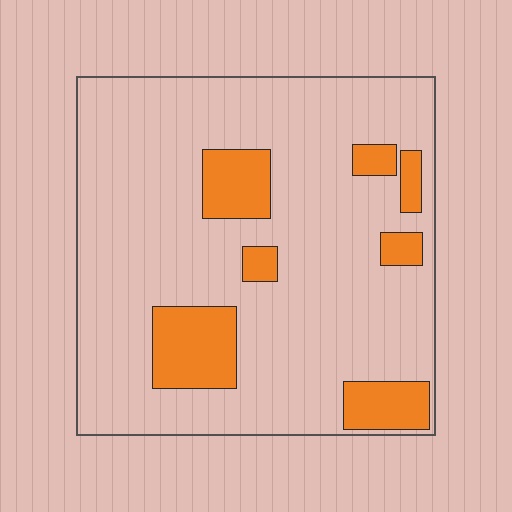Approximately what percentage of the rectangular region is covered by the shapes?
Approximately 15%.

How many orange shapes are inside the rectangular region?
7.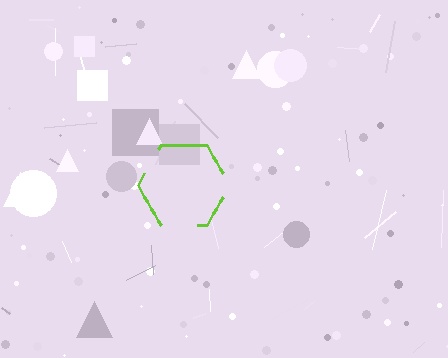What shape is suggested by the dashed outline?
The dashed outline suggests a hexagon.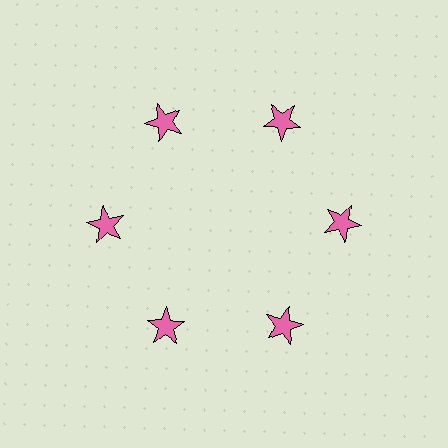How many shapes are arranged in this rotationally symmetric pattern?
There are 6 shapes, arranged in 6 groups of 1.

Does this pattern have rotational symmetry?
Yes, this pattern has 6-fold rotational symmetry. It looks the same after rotating 60 degrees around the center.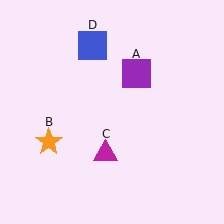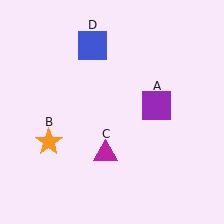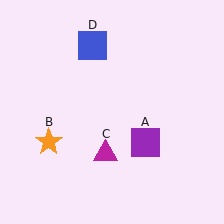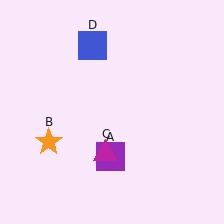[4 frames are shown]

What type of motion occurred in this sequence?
The purple square (object A) rotated clockwise around the center of the scene.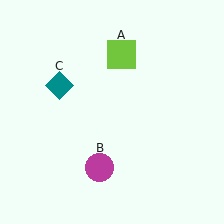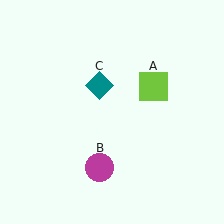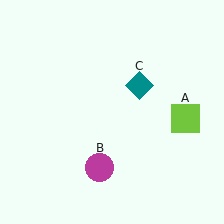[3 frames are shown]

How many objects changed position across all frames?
2 objects changed position: lime square (object A), teal diamond (object C).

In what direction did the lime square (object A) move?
The lime square (object A) moved down and to the right.